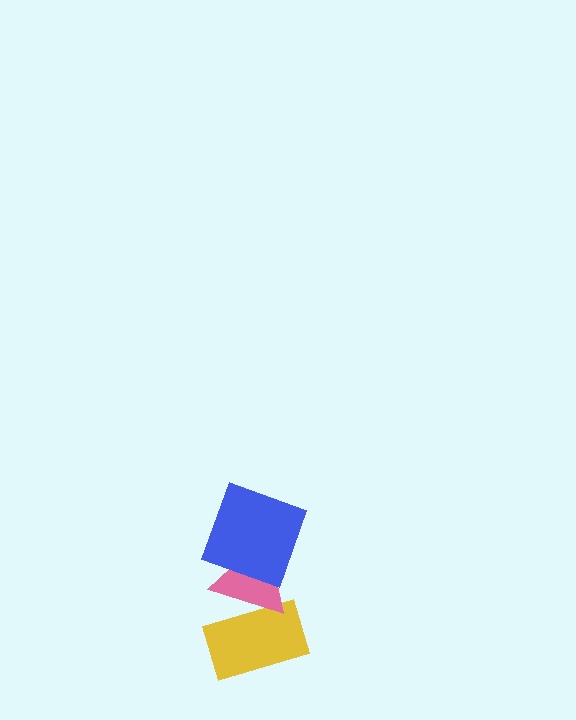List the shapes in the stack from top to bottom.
From top to bottom: the blue square, the pink triangle, the yellow rectangle.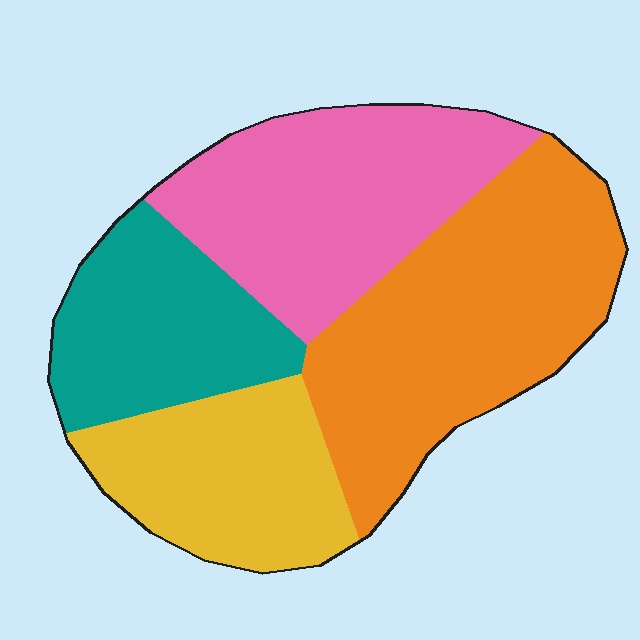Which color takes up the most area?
Orange, at roughly 35%.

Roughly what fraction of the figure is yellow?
Yellow takes up between a sixth and a third of the figure.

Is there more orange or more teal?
Orange.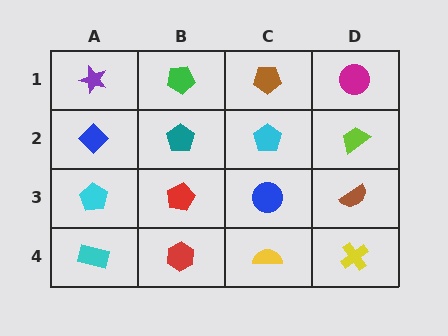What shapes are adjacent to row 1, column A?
A blue diamond (row 2, column A), a green pentagon (row 1, column B).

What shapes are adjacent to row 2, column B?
A green pentagon (row 1, column B), a red pentagon (row 3, column B), a blue diamond (row 2, column A), a cyan pentagon (row 2, column C).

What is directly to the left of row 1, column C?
A green pentagon.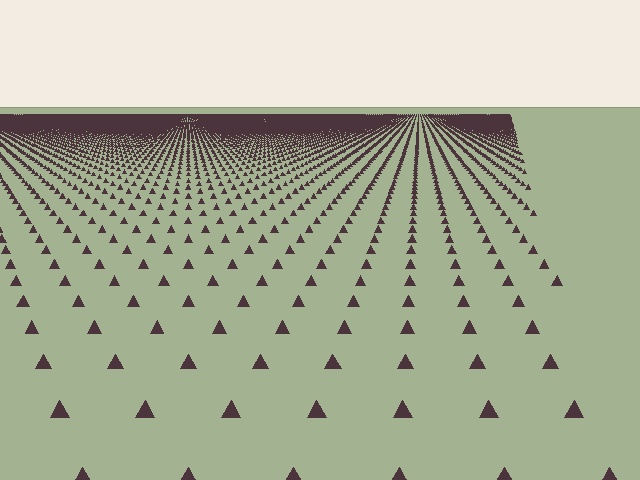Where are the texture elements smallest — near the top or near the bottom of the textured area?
Near the top.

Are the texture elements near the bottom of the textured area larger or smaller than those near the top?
Larger. Near the bottom, elements are closer to the viewer and appear at a bigger on-screen size.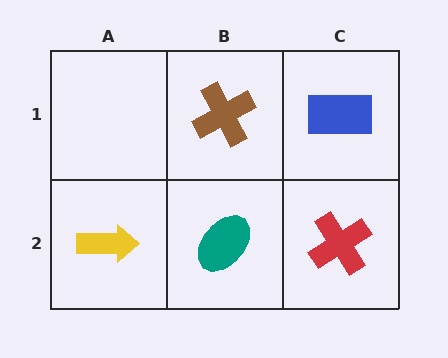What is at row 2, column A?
A yellow arrow.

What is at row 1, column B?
A brown cross.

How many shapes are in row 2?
3 shapes.